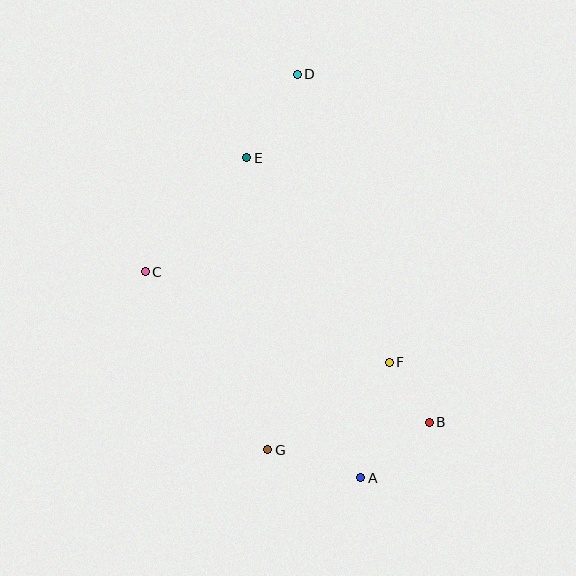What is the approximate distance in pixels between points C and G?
The distance between C and G is approximately 216 pixels.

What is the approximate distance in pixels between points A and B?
The distance between A and B is approximately 88 pixels.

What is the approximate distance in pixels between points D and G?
The distance between D and G is approximately 377 pixels.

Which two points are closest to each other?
Points B and F are closest to each other.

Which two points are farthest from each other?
Points A and D are farthest from each other.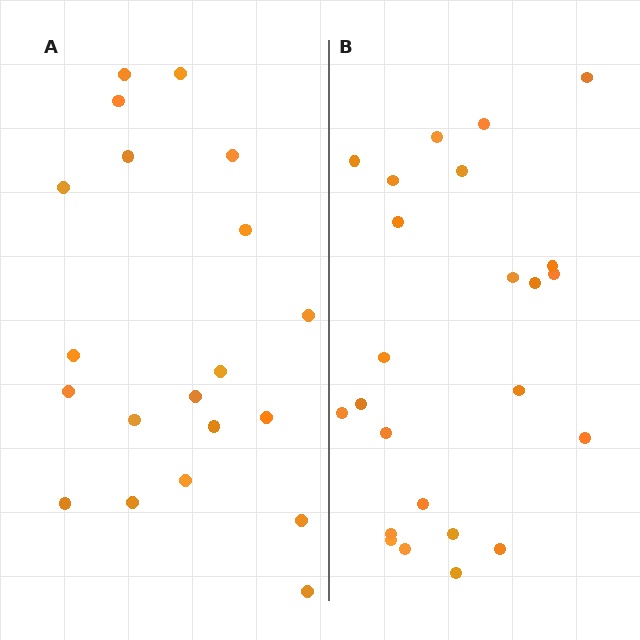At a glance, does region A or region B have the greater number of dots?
Region B (the right region) has more dots.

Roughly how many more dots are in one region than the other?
Region B has about 4 more dots than region A.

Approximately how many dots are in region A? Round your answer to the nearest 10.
About 20 dots.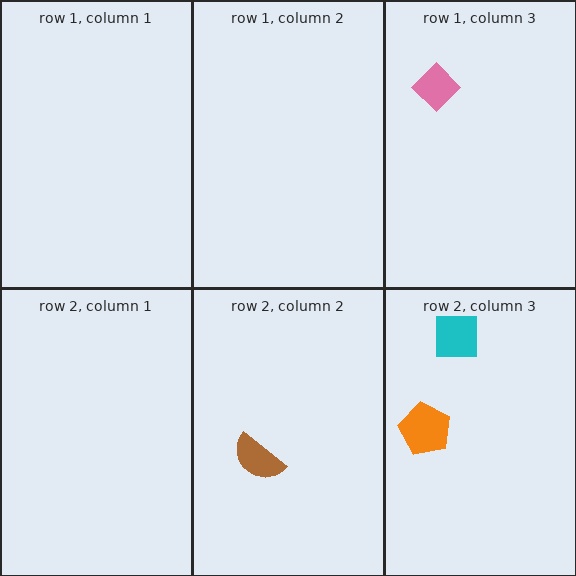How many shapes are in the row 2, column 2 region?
1.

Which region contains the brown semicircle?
The row 2, column 2 region.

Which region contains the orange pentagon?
The row 2, column 3 region.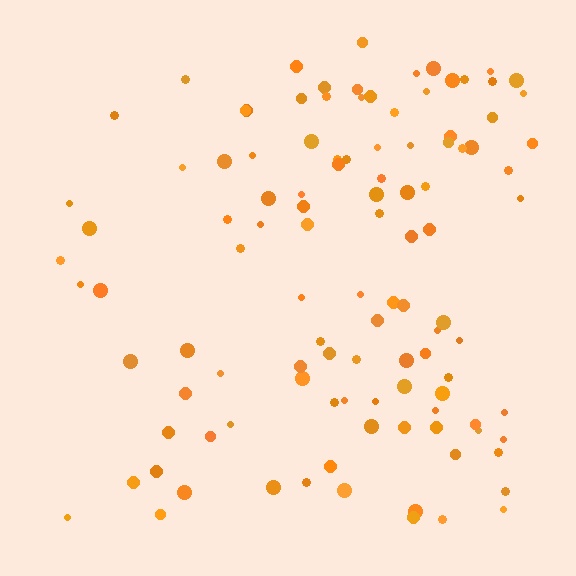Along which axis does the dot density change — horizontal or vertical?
Horizontal.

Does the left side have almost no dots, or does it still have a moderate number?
Still a moderate number, just noticeably fewer than the right.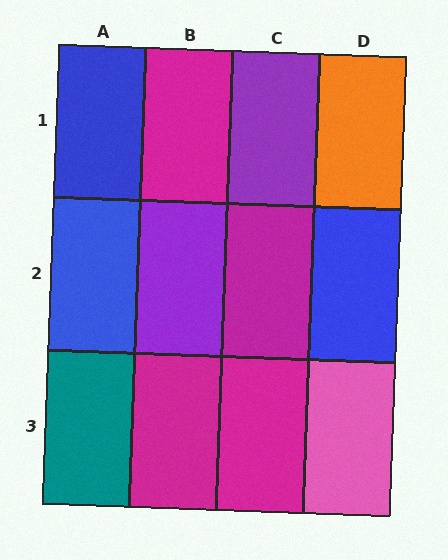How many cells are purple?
2 cells are purple.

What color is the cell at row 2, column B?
Purple.